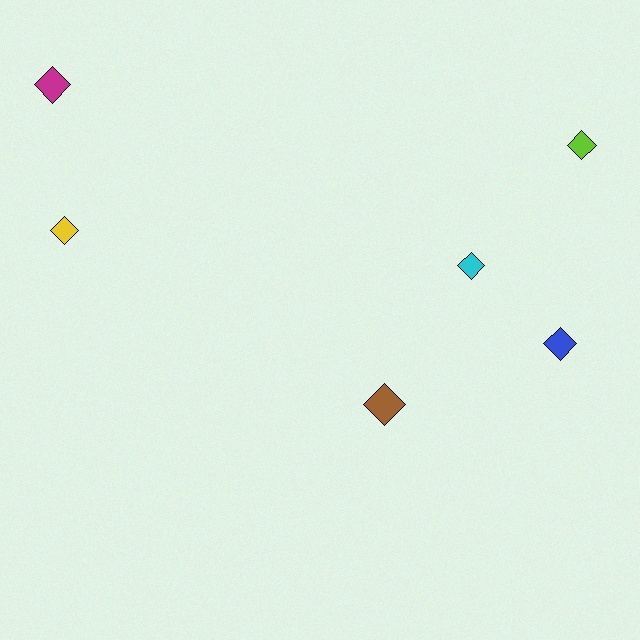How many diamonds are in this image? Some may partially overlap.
There are 6 diamonds.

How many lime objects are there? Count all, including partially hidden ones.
There is 1 lime object.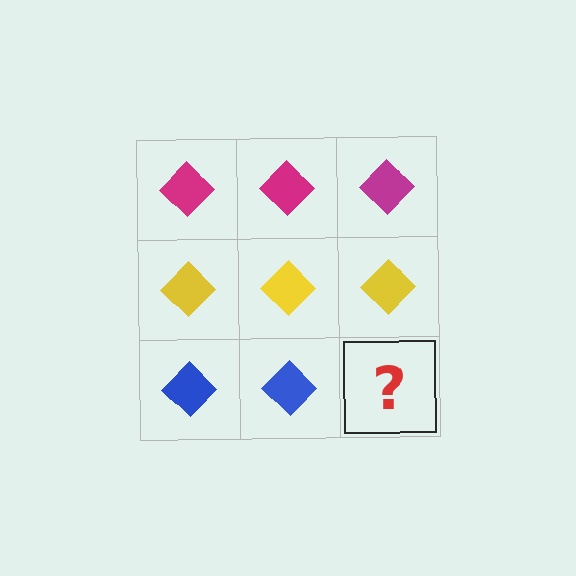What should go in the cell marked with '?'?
The missing cell should contain a blue diamond.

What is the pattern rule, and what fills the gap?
The rule is that each row has a consistent color. The gap should be filled with a blue diamond.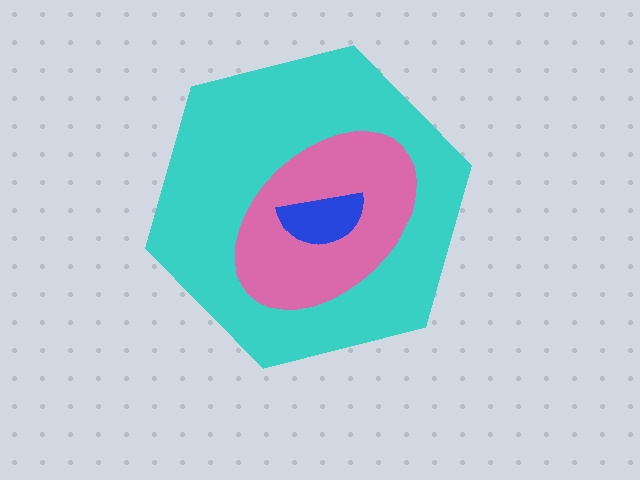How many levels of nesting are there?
3.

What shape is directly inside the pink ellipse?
The blue semicircle.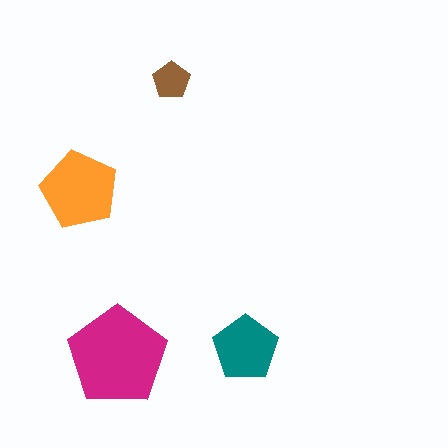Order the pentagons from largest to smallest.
the magenta one, the orange one, the teal one, the brown one.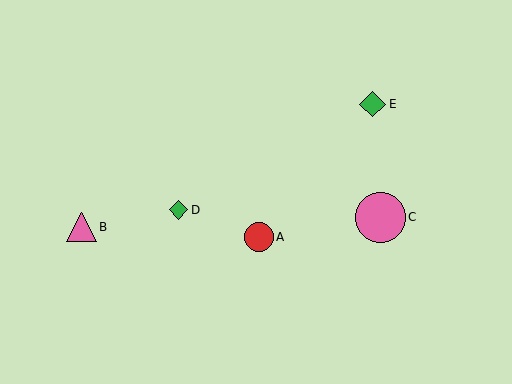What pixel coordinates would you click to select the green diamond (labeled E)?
Click at (373, 104) to select the green diamond E.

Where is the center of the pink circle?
The center of the pink circle is at (380, 217).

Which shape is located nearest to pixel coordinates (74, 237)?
The pink triangle (labeled B) at (82, 227) is nearest to that location.